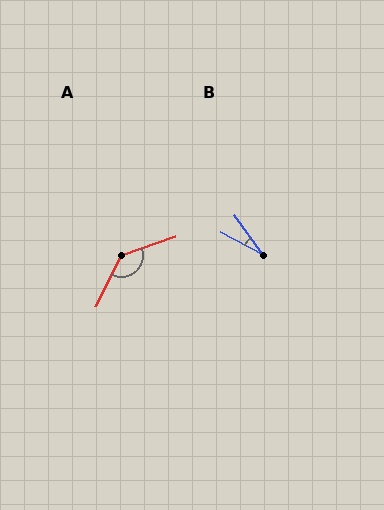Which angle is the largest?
A, at approximately 135 degrees.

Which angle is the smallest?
B, at approximately 26 degrees.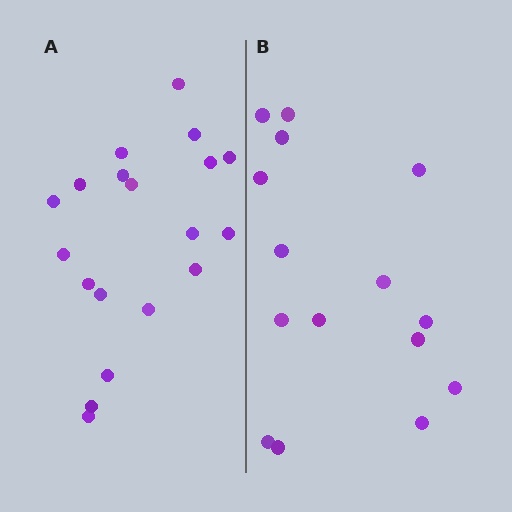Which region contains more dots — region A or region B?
Region A (the left region) has more dots.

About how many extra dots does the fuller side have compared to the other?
Region A has about 4 more dots than region B.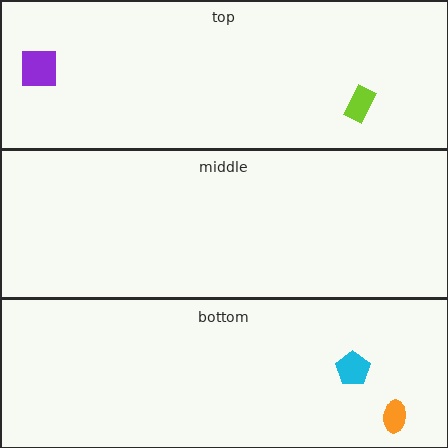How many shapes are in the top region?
2.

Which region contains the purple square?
The top region.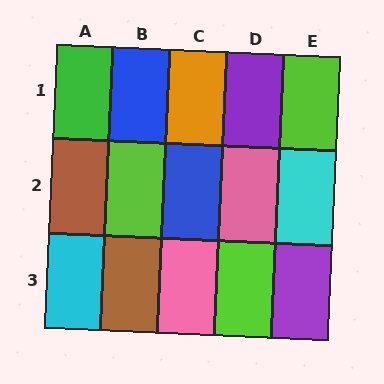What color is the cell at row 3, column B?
Brown.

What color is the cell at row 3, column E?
Purple.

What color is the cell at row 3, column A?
Cyan.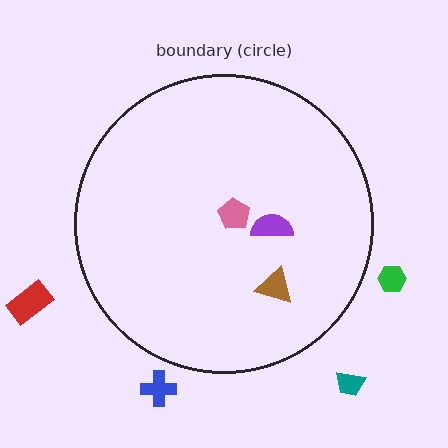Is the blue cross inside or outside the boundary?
Outside.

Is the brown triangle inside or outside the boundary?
Inside.